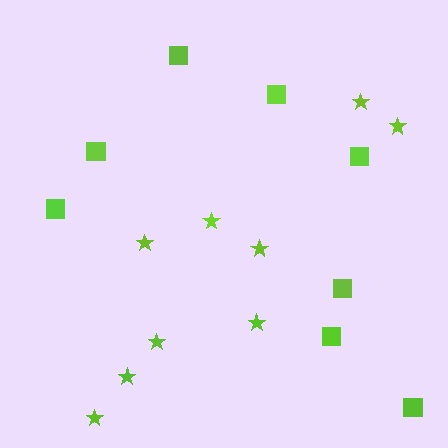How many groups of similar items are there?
There are 2 groups: one group of squares (8) and one group of stars (9).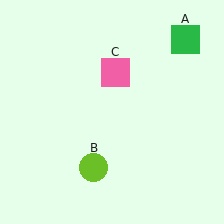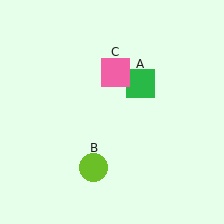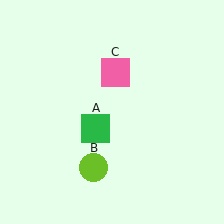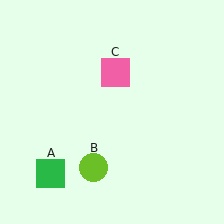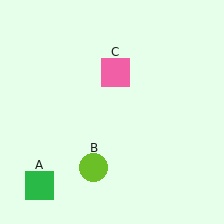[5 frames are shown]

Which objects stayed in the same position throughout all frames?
Lime circle (object B) and pink square (object C) remained stationary.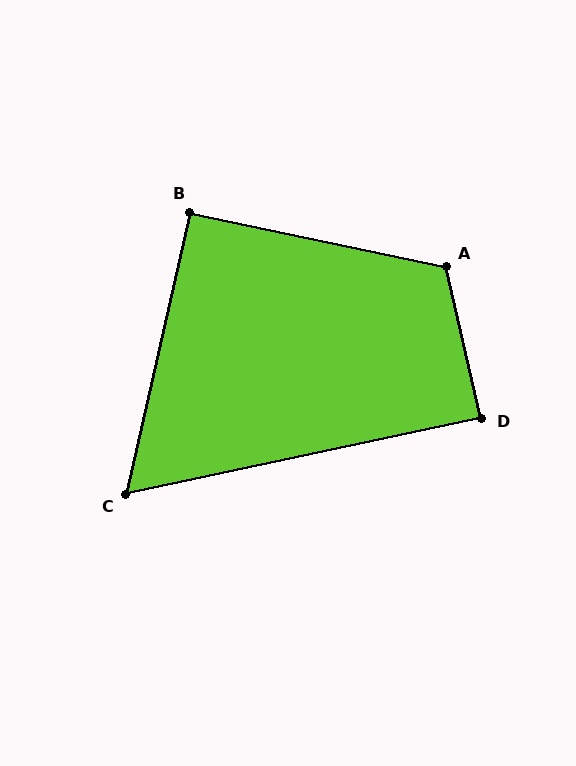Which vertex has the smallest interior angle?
C, at approximately 65 degrees.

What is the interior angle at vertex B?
Approximately 91 degrees (approximately right).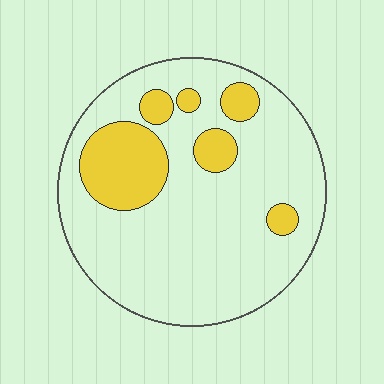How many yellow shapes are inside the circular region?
6.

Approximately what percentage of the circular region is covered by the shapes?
Approximately 20%.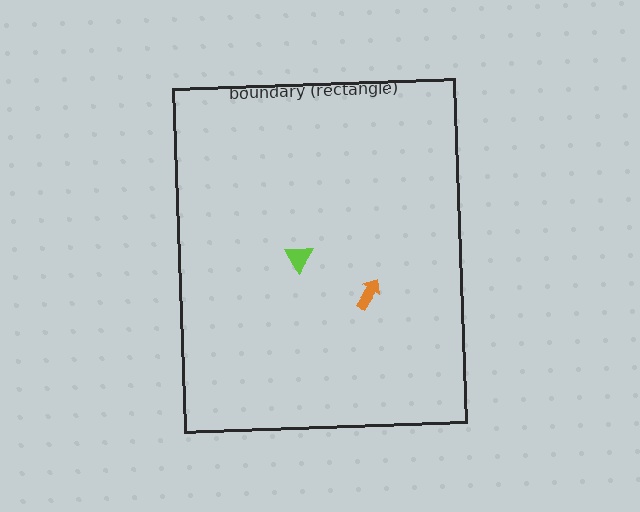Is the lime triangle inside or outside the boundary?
Inside.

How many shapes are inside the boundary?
2 inside, 0 outside.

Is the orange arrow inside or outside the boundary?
Inside.